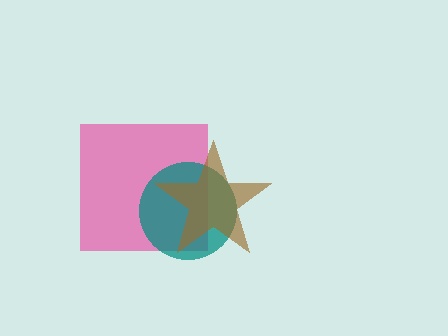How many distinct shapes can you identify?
There are 3 distinct shapes: a pink square, a teal circle, a brown star.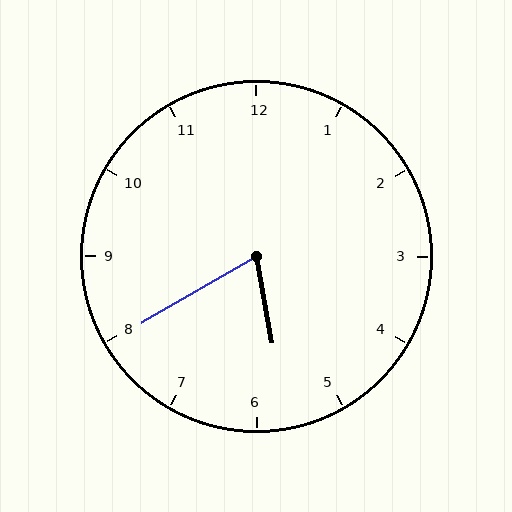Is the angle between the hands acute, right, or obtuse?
It is acute.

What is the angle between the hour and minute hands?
Approximately 70 degrees.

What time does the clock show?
5:40.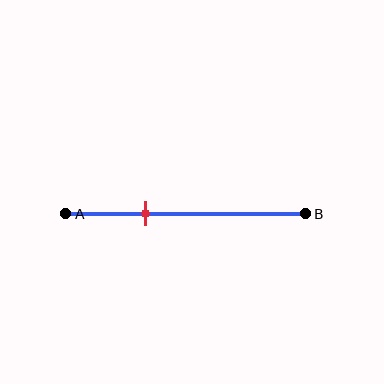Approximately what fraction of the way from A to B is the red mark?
The red mark is approximately 35% of the way from A to B.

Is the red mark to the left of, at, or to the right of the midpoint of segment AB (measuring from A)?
The red mark is to the left of the midpoint of segment AB.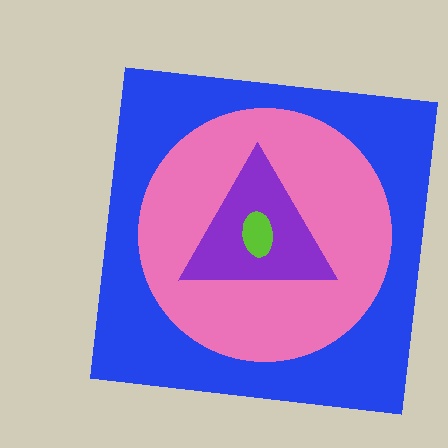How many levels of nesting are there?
4.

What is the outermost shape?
The blue square.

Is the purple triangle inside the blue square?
Yes.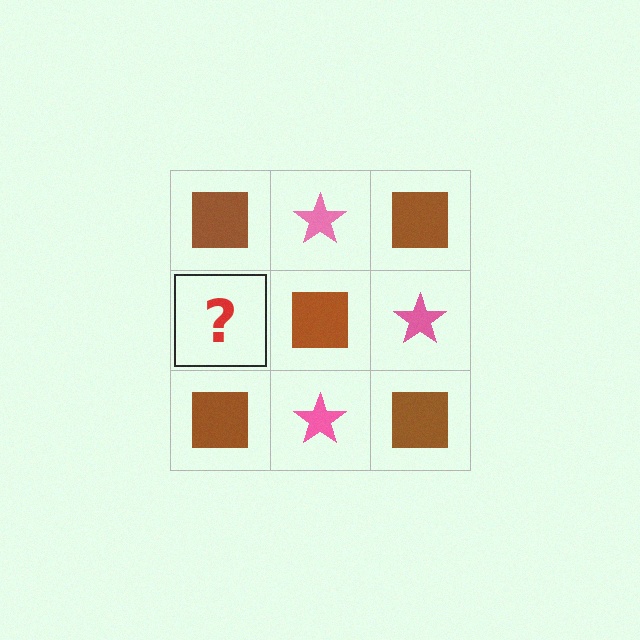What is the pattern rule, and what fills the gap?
The rule is that it alternates brown square and pink star in a checkerboard pattern. The gap should be filled with a pink star.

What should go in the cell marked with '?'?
The missing cell should contain a pink star.